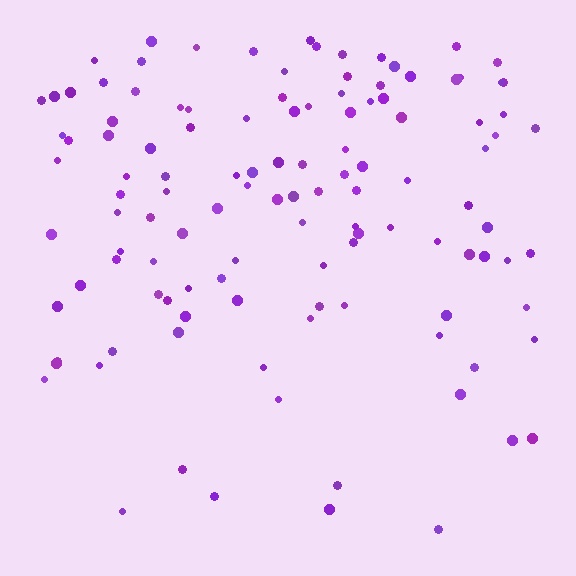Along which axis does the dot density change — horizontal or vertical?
Vertical.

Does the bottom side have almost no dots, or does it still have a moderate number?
Still a moderate number, just noticeably fewer than the top.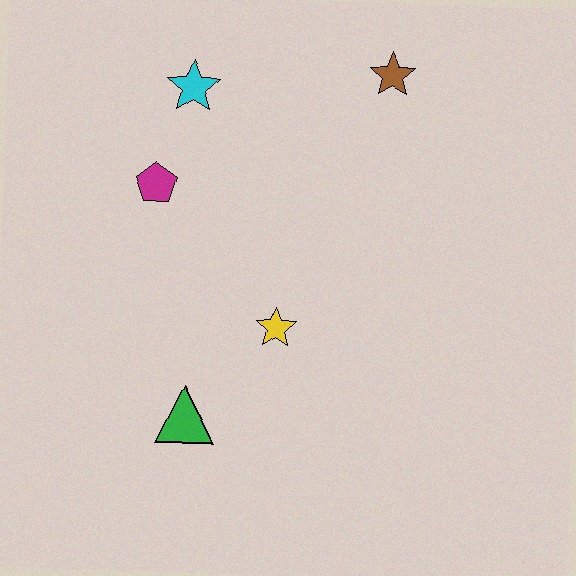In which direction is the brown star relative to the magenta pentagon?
The brown star is to the right of the magenta pentagon.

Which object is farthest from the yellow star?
The brown star is farthest from the yellow star.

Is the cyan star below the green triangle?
No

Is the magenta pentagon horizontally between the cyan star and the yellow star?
No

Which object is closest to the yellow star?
The green triangle is closest to the yellow star.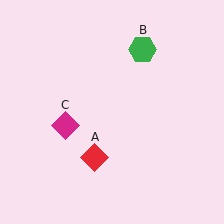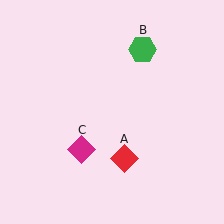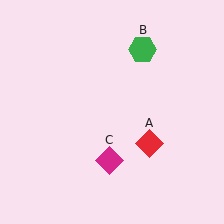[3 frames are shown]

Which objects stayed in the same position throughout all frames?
Green hexagon (object B) remained stationary.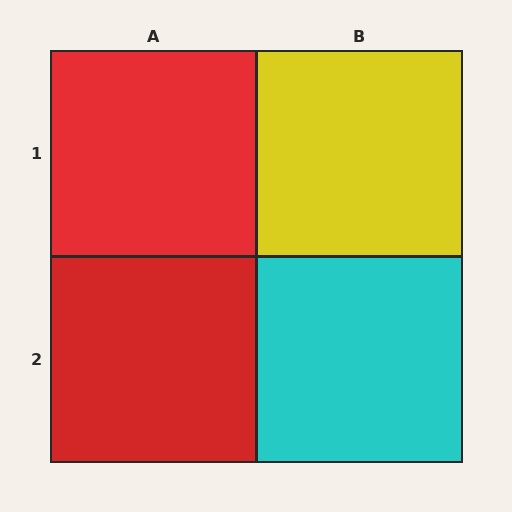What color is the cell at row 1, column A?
Red.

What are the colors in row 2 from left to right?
Red, cyan.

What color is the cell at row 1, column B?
Yellow.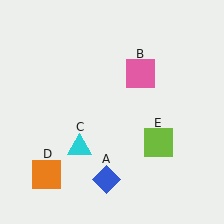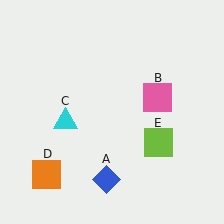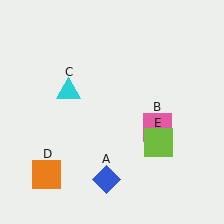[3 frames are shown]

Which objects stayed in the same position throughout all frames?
Blue diamond (object A) and orange square (object D) and lime square (object E) remained stationary.